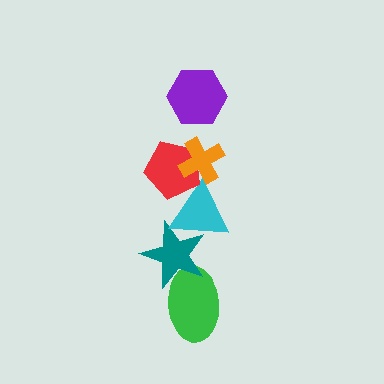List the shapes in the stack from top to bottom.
From top to bottom: the purple hexagon, the orange cross, the red pentagon, the cyan triangle, the teal star, the green ellipse.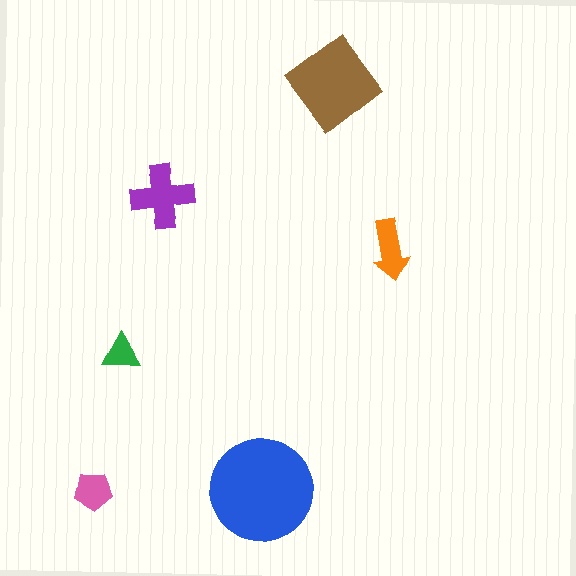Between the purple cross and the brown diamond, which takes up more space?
The brown diamond.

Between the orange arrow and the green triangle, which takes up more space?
The orange arrow.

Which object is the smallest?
The green triangle.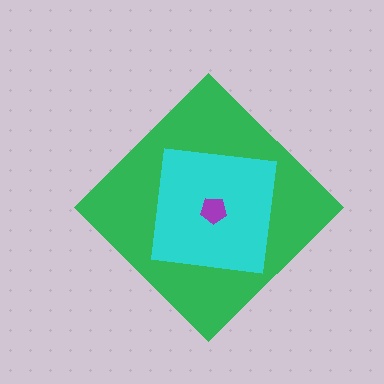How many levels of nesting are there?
3.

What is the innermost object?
The purple pentagon.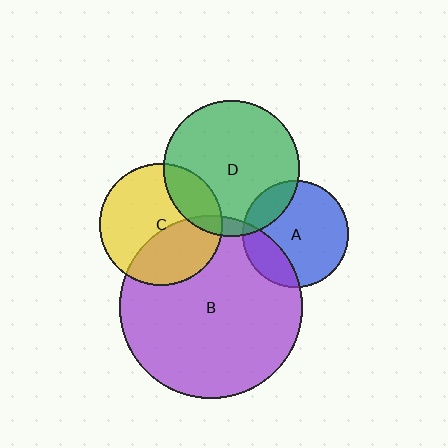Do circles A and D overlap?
Yes.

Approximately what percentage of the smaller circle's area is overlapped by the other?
Approximately 20%.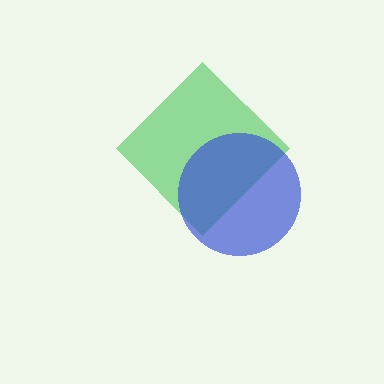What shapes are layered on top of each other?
The layered shapes are: a green diamond, a blue circle.